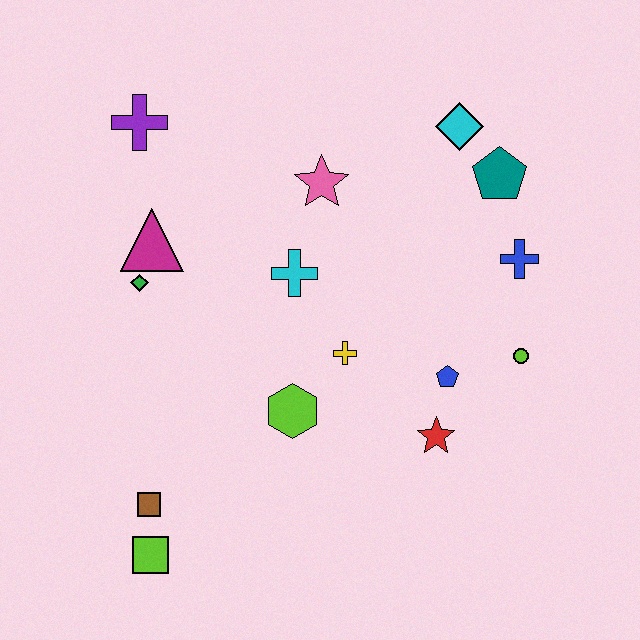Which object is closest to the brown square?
The lime square is closest to the brown square.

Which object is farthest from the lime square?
The cyan diamond is farthest from the lime square.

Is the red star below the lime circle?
Yes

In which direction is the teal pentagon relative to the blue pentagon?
The teal pentagon is above the blue pentagon.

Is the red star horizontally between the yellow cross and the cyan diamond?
Yes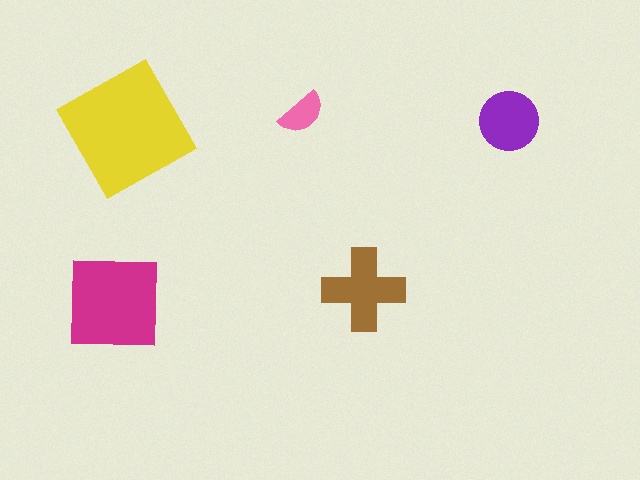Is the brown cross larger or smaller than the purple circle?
Larger.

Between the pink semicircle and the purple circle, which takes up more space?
The purple circle.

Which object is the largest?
The yellow square.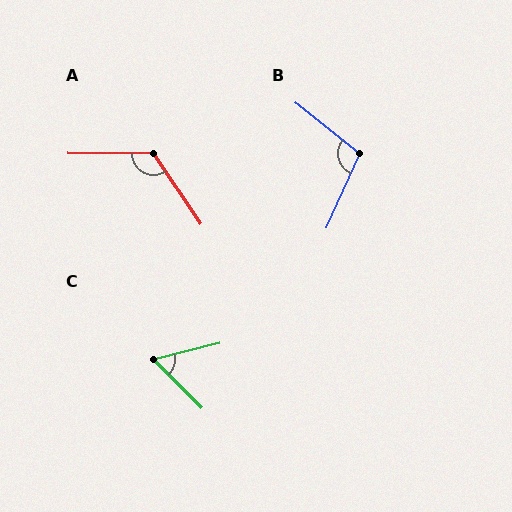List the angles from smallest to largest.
C (59°), B (104°), A (124°).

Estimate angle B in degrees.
Approximately 104 degrees.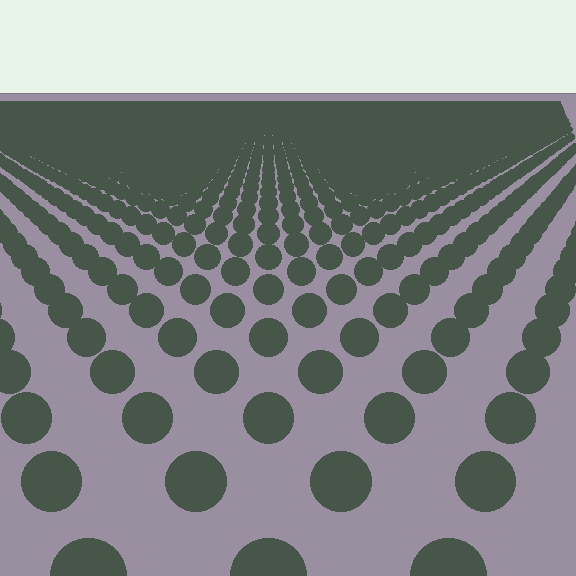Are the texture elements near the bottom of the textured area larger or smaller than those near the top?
Larger. Near the bottom, elements are closer to the viewer and appear at a bigger on-screen size.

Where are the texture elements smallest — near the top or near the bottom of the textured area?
Near the top.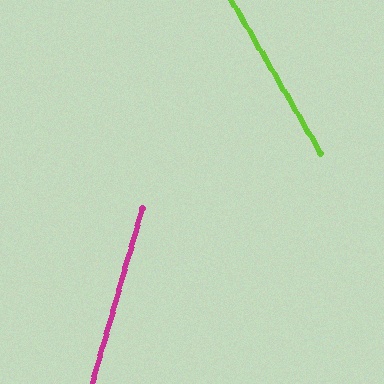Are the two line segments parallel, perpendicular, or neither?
Neither parallel nor perpendicular — they differ by about 46°.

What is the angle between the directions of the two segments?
Approximately 46 degrees.